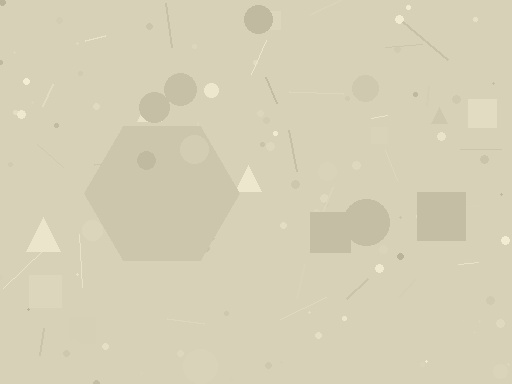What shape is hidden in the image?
A hexagon is hidden in the image.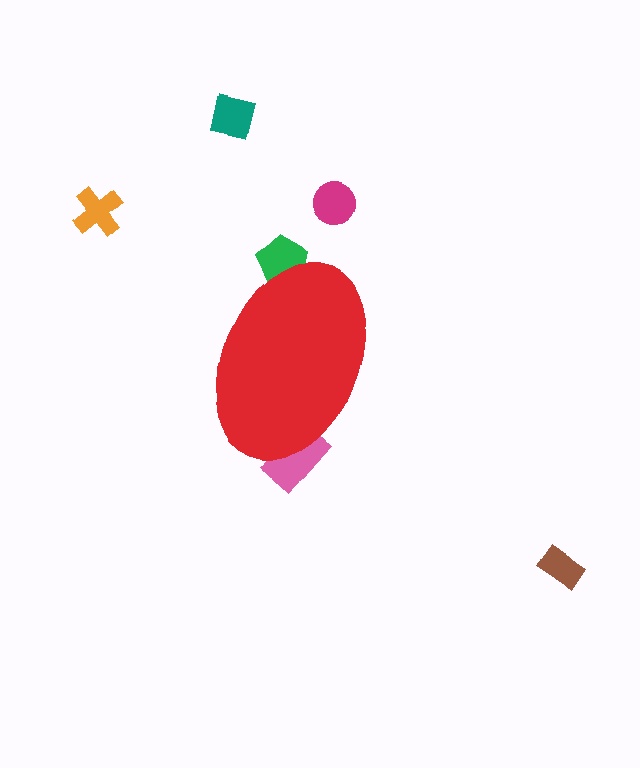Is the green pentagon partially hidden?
Yes, the green pentagon is partially hidden behind the red ellipse.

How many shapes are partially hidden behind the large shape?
2 shapes are partially hidden.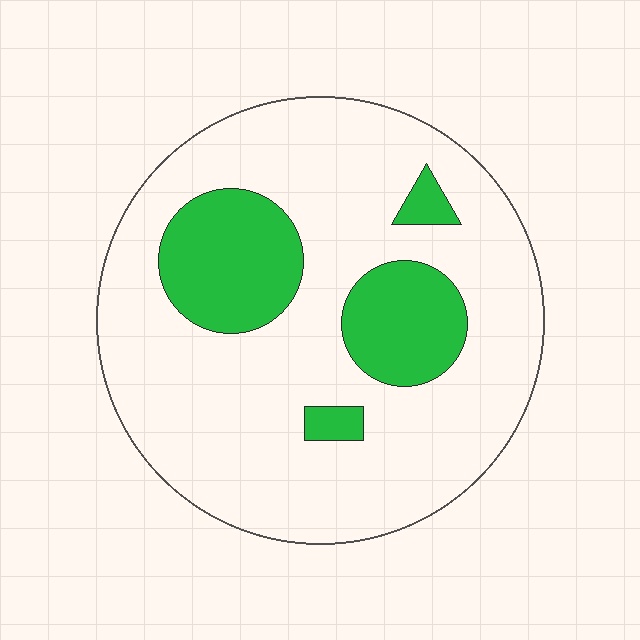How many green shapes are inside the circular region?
4.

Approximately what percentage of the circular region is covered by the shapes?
Approximately 20%.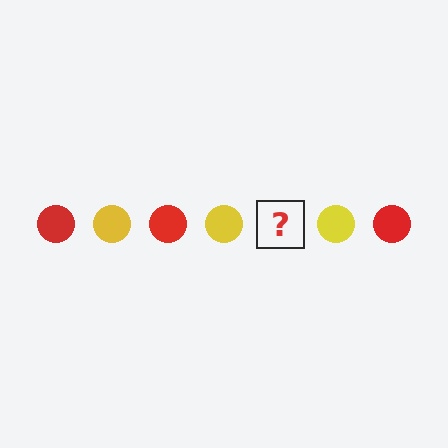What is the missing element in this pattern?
The missing element is a red circle.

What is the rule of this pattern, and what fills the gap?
The rule is that the pattern cycles through red, yellow circles. The gap should be filled with a red circle.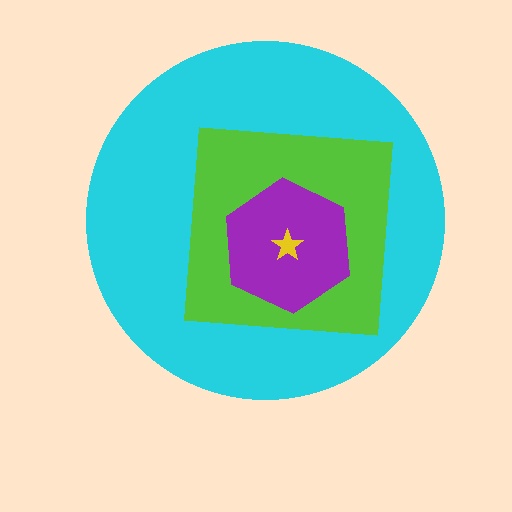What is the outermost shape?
The cyan circle.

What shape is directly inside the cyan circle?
The lime square.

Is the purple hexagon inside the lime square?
Yes.